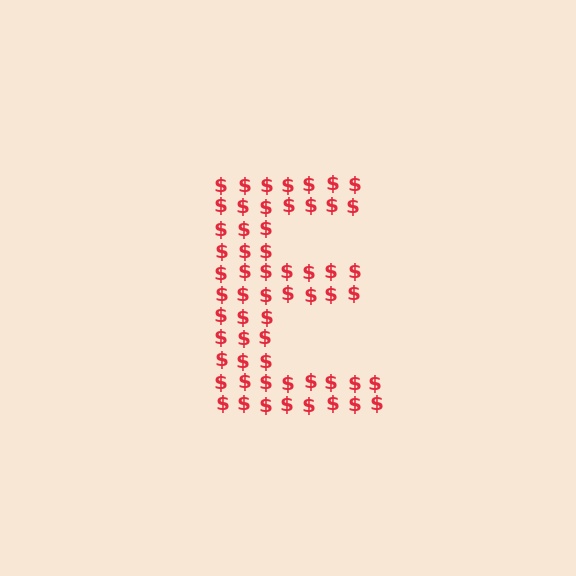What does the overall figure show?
The overall figure shows the letter E.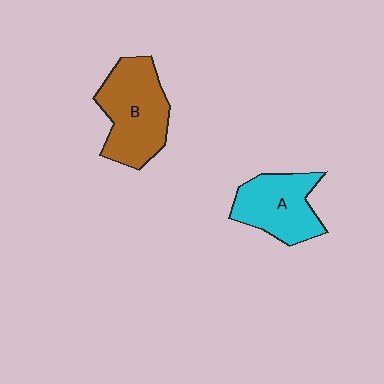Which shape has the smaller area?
Shape A (cyan).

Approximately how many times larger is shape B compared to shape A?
Approximately 1.2 times.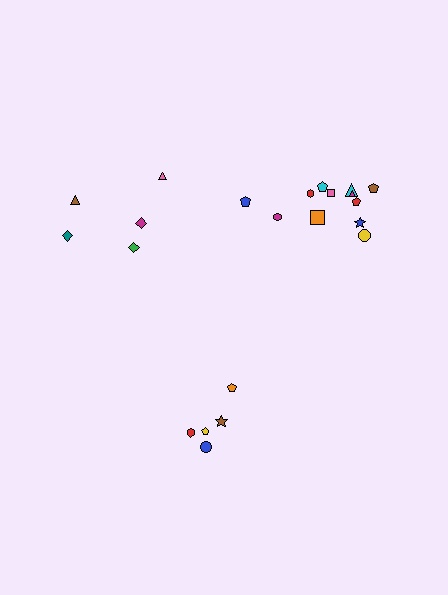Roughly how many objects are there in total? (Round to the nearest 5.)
Roughly 20 objects in total.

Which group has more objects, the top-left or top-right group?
The top-right group.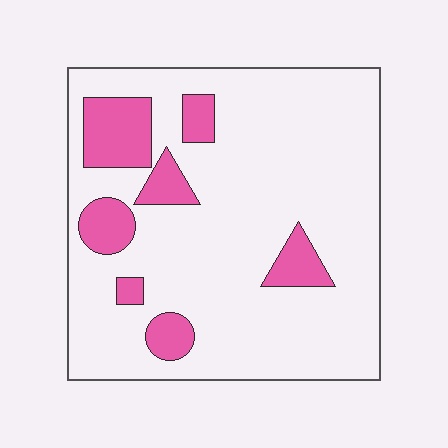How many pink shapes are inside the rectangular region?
7.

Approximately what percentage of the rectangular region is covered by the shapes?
Approximately 15%.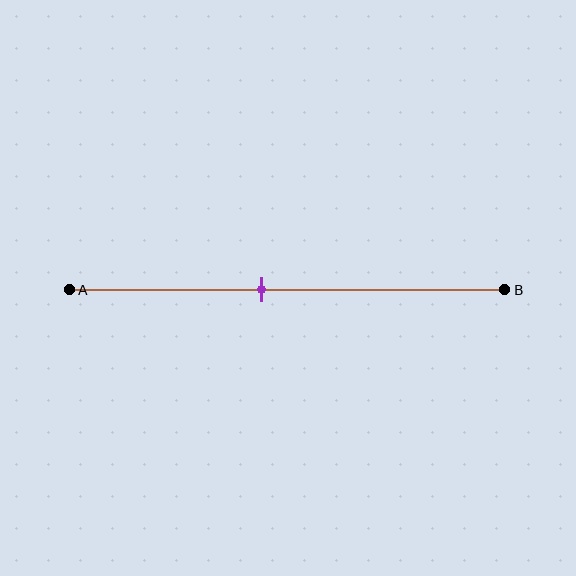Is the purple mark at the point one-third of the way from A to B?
No, the mark is at about 45% from A, not at the 33% one-third point.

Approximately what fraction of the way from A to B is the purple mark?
The purple mark is approximately 45% of the way from A to B.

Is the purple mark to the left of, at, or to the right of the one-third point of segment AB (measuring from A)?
The purple mark is to the right of the one-third point of segment AB.